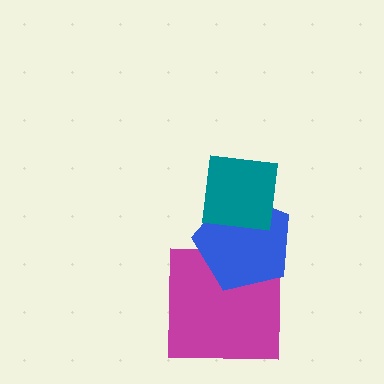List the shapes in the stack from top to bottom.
From top to bottom: the teal square, the blue pentagon, the magenta square.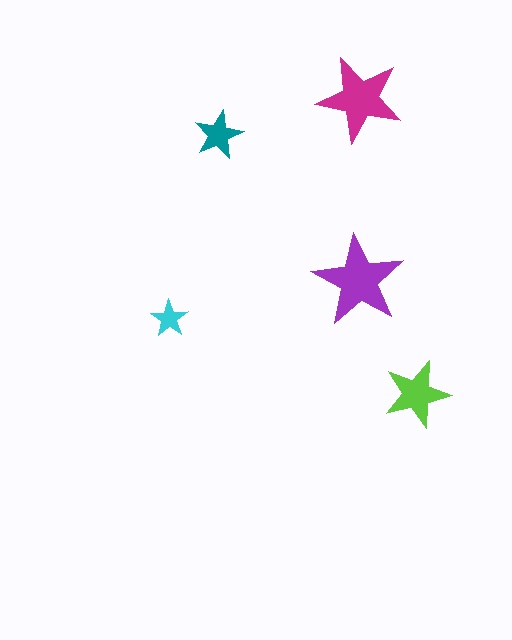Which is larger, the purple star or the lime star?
The purple one.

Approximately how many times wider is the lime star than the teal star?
About 1.5 times wider.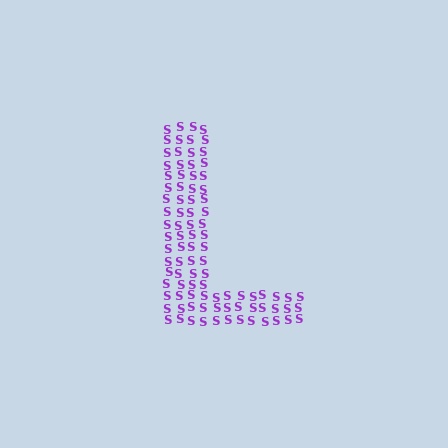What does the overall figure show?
The overall figure shows the letter L.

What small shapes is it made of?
It is made of small letter S's.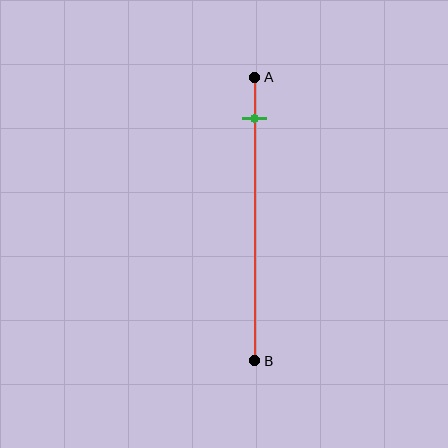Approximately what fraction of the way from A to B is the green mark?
The green mark is approximately 15% of the way from A to B.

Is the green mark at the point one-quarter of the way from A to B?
No, the mark is at about 15% from A, not at the 25% one-quarter point.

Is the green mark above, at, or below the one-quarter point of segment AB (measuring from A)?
The green mark is above the one-quarter point of segment AB.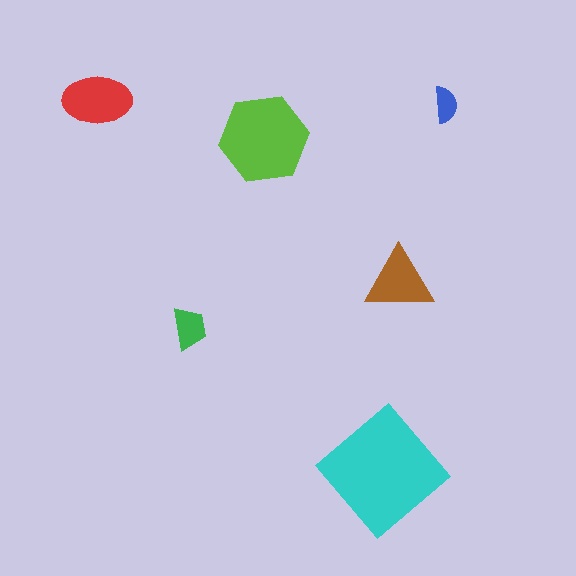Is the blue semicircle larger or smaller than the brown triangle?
Smaller.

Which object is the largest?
The cyan diamond.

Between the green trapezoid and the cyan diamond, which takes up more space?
The cyan diamond.